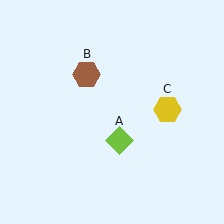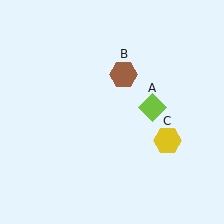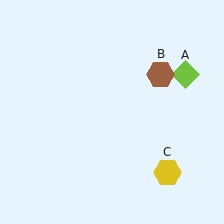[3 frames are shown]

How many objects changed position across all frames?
3 objects changed position: lime diamond (object A), brown hexagon (object B), yellow hexagon (object C).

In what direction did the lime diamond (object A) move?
The lime diamond (object A) moved up and to the right.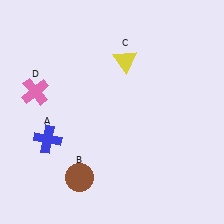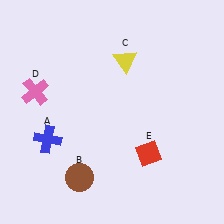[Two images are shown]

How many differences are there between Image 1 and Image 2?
There is 1 difference between the two images.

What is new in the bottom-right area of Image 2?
A red diamond (E) was added in the bottom-right area of Image 2.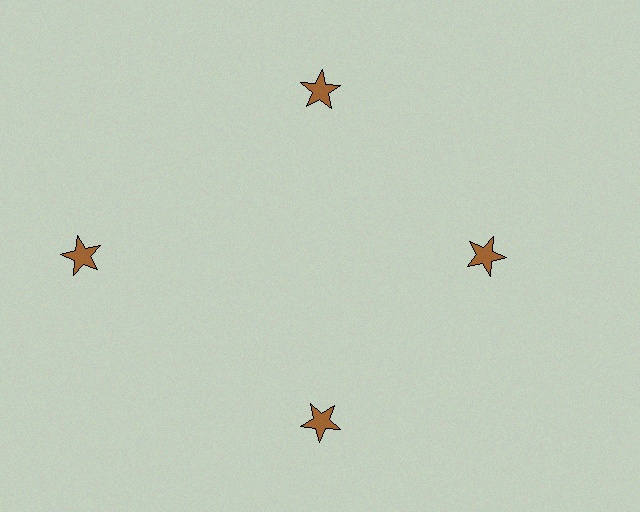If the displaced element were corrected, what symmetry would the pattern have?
It would have 4-fold rotational symmetry — the pattern would map onto itself every 90 degrees.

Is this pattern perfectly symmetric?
No. The 4 brown stars are arranged in a ring, but one element near the 9 o'clock position is pushed outward from the center, breaking the 4-fold rotational symmetry.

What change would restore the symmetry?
The symmetry would be restored by moving it inward, back onto the ring so that all 4 stars sit at equal angles and equal distance from the center.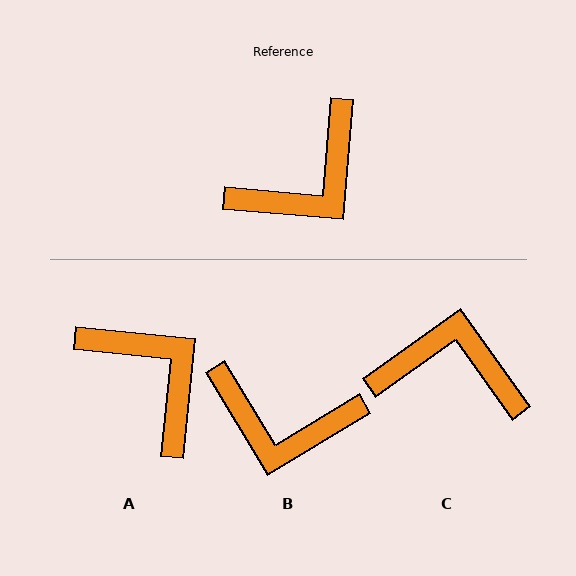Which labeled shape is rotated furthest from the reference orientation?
C, about 130 degrees away.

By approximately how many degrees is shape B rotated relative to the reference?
Approximately 54 degrees clockwise.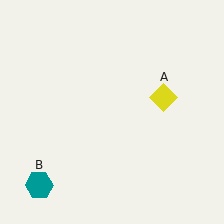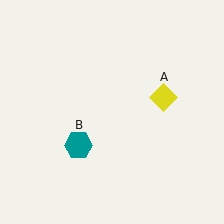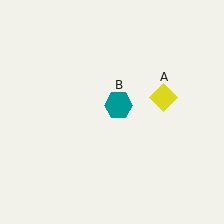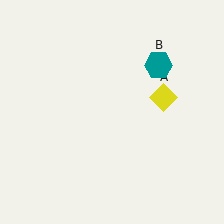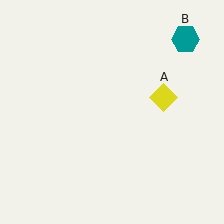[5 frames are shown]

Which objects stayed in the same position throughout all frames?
Yellow diamond (object A) remained stationary.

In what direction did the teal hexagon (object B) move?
The teal hexagon (object B) moved up and to the right.